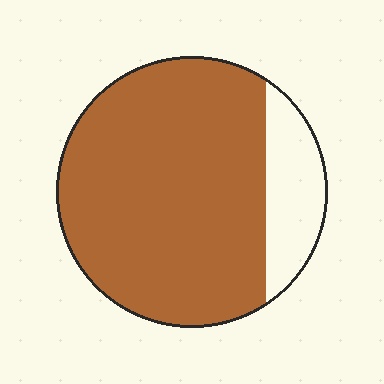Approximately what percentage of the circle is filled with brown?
Approximately 85%.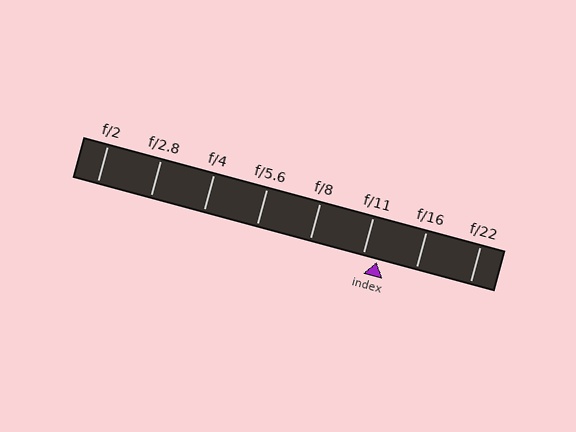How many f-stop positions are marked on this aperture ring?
There are 8 f-stop positions marked.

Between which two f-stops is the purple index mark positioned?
The index mark is between f/11 and f/16.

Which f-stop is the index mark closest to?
The index mark is closest to f/11.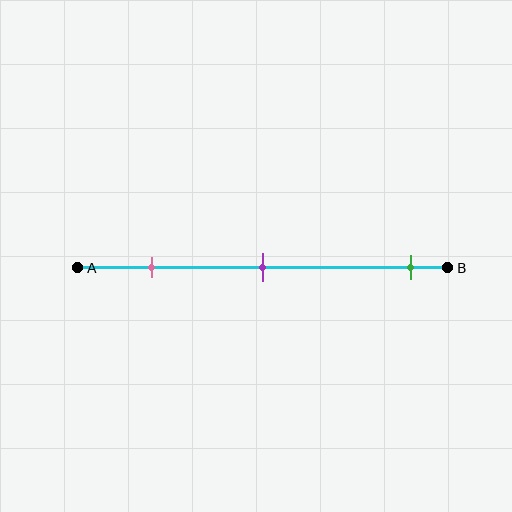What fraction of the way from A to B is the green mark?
The green mark is approximately 90% (0.9) of the way from A to B.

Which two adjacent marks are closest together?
The pink and purple marks are the closest adjacent pair.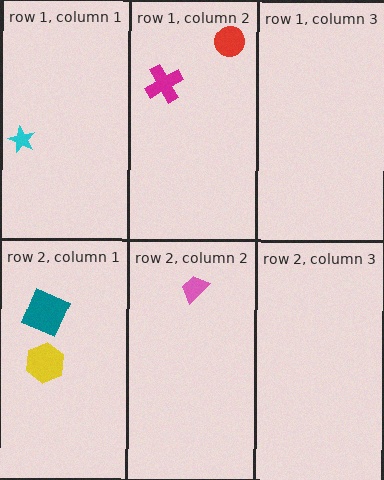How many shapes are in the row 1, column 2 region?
2.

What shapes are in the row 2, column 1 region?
The teal square, the yellow hexagon.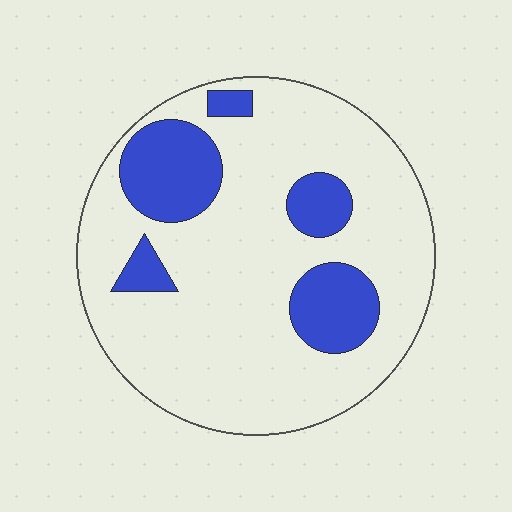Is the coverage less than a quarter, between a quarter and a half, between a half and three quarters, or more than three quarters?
Less than a quarter.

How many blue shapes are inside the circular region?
5.